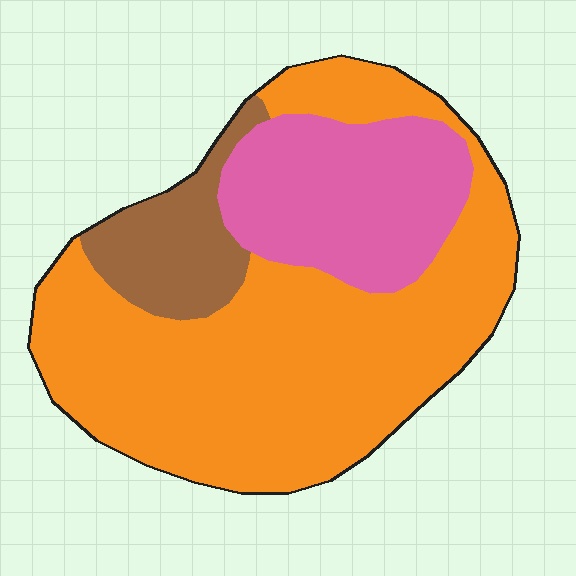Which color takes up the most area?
Orange, at roughly 65%.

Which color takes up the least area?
Brown, at roughly 15%.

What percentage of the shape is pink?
Pink takes up about one quarter (1/4) of the shape.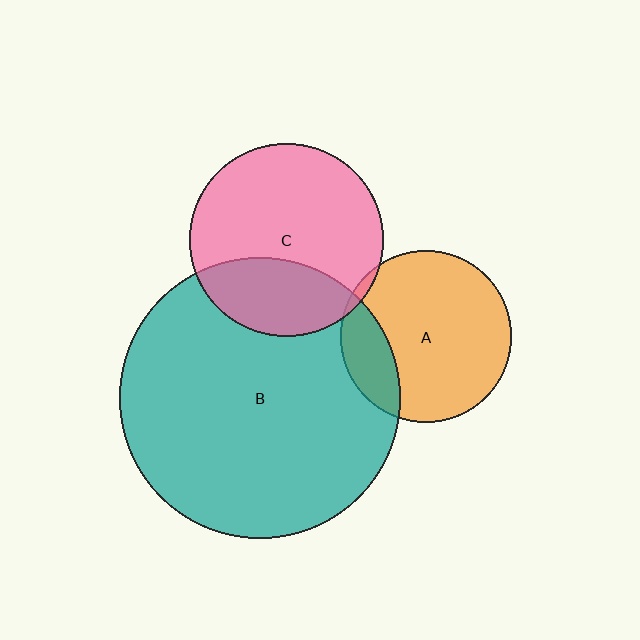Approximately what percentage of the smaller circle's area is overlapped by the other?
Approximately 5%.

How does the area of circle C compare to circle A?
Approximately 1.3 times.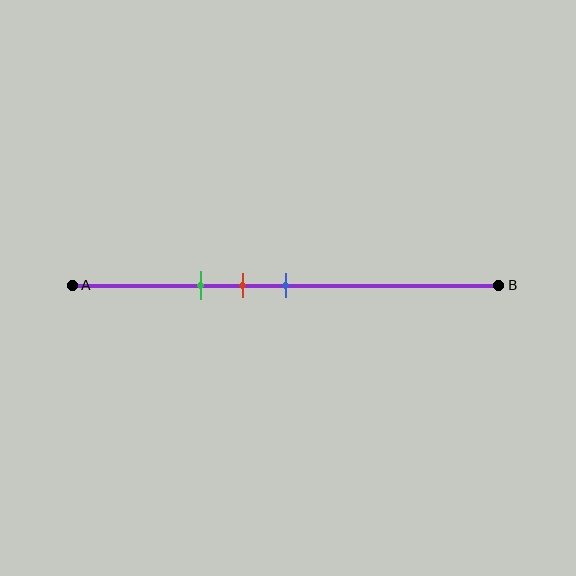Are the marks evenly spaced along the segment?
Yes, the marks are approximately evenly spaced.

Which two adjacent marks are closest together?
The red and blue marks are the closest adjacent pair.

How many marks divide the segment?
There are 3 marks dividing the segment.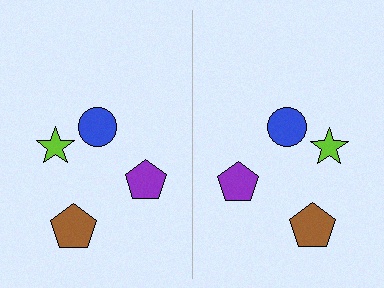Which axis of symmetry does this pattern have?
The pattern has a vertical axis of symmetry running through the center of the image.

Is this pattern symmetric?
Yes, this pattern has bilateral (reflection) symmetry.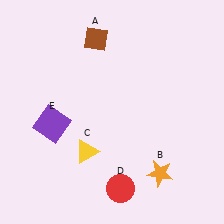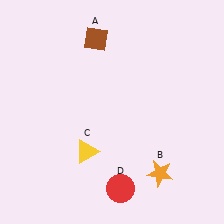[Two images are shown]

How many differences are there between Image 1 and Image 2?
There is 1 difference between the two images.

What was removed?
The purple square (E) was removed in Image 2.